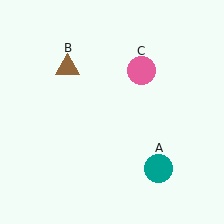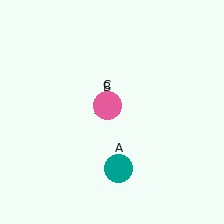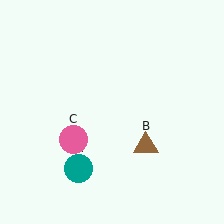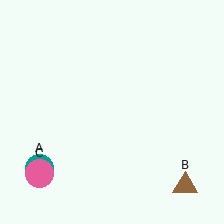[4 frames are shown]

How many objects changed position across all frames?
3 objects changed position: teal circle (object A), brown triangle (object B), pink circle (object C).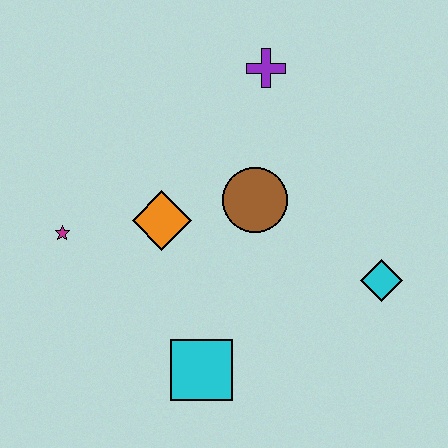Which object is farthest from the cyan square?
The purple cross is farthest from the cyan square.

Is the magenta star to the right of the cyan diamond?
No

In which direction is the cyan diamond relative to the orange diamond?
The cyan diamond is to the right of the orange diamond.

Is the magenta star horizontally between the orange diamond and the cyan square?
No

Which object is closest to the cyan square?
The orange diamond is closest to the cyan square.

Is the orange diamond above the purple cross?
No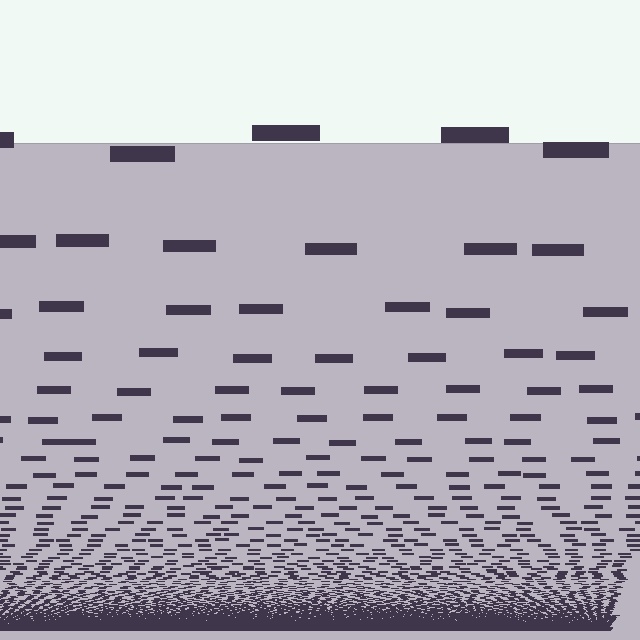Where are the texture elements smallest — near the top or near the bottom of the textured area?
Near the bottom.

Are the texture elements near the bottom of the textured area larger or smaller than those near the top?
Smaller. The gradient is inverted — elements near the bottom are smaller and denser.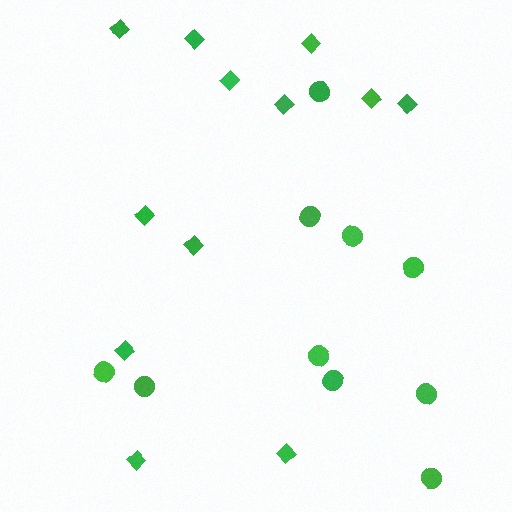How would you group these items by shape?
There are 2 groups: one group of diamonds (12) and one group of circles (10).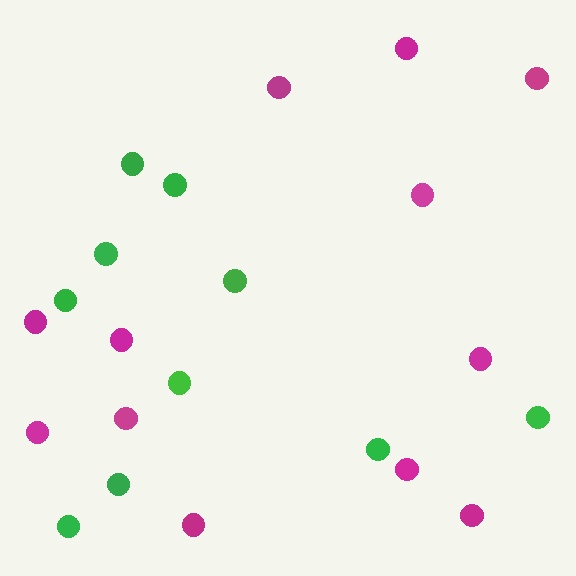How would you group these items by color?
There are 2 groups: one group of green circles (10) and one group of magenta circles (12).